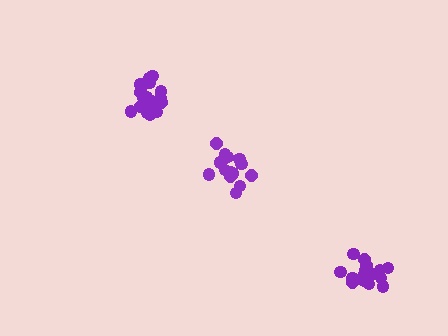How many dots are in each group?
Group 1: 15 dots, Group 2: 17 dots, Group 3: 20 dots (52 total).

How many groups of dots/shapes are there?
There are 3 groups.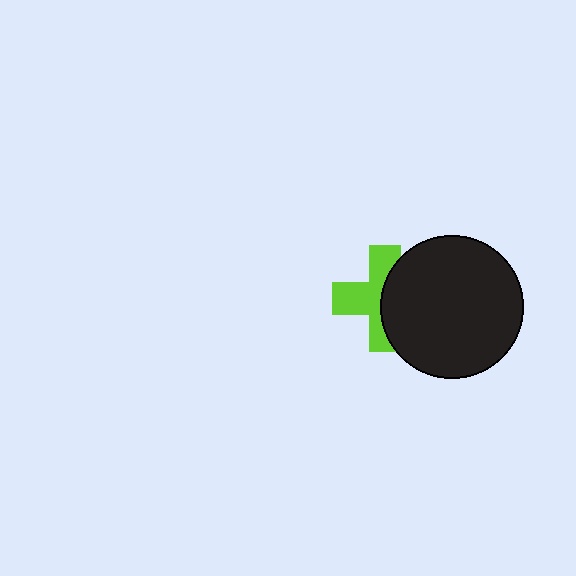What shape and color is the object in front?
The object in front is a black circle.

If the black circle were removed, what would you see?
You would see the complete lime cross.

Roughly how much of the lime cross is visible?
About half of it is visible (roughly 54%).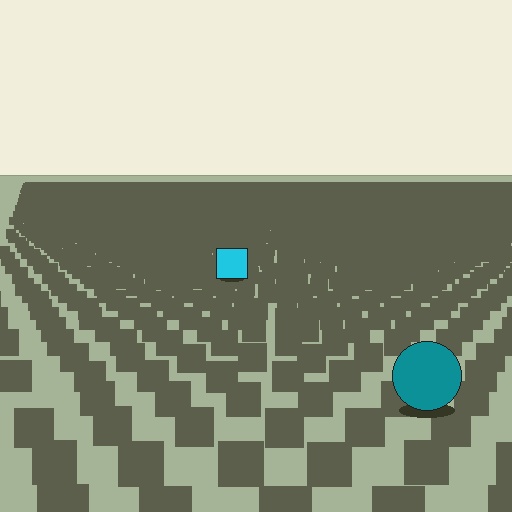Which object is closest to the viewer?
The teal circle is closest. The texture marks near it are larger and more spread out.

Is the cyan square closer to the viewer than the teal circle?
No. The teal circle is closer — you can tell from the texture gradient: the ground texture is coarser near it.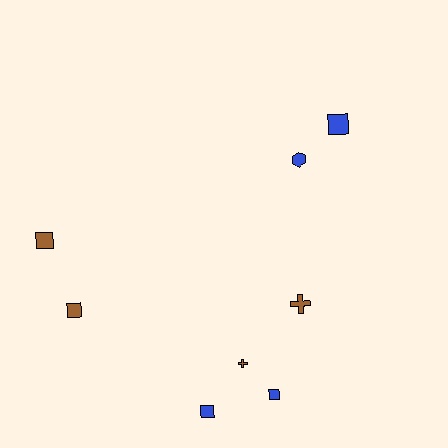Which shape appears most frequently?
Square, with 5 objects.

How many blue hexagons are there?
There is 1 blue hexagon.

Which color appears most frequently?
Blue, with 4 objects.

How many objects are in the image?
There are 8 objects.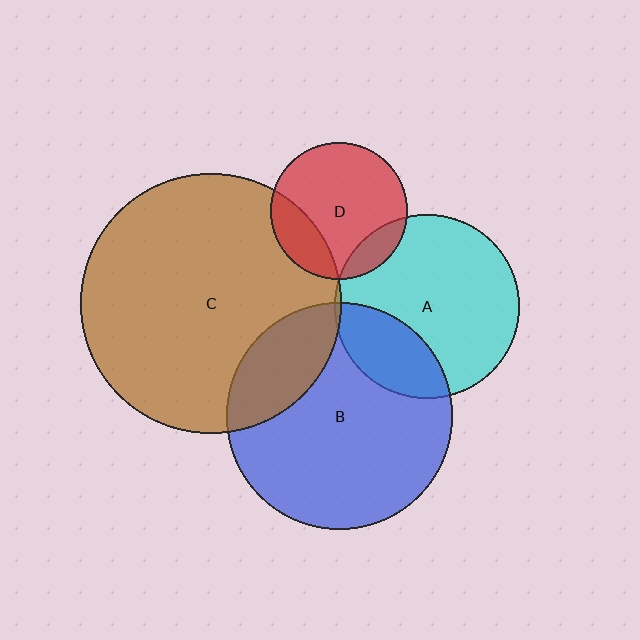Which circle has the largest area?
Circle C (brown).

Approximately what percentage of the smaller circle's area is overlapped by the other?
Approximately 20%.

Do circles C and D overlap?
Yes.